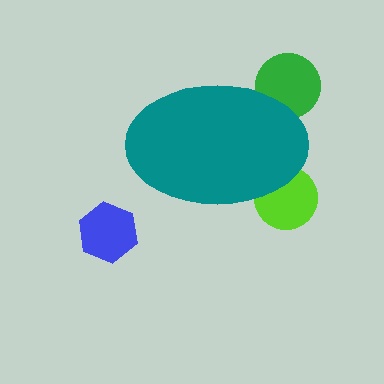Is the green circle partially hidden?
Yes, the green circle is partially hidden behind the teal ellipse.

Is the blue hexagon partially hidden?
No, the blue hexagon is fully visible.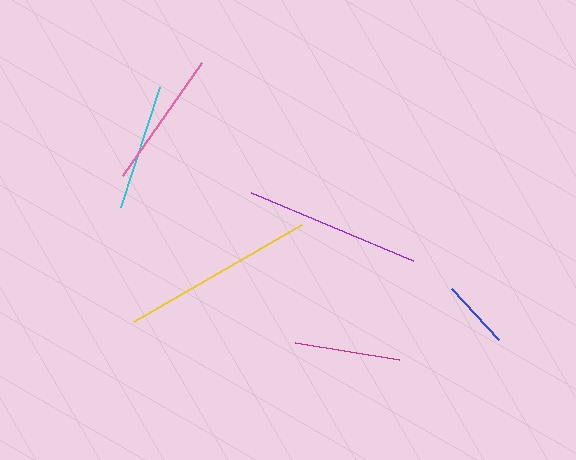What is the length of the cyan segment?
The cyan segment is approximately 127 pixels long.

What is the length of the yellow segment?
The yellow segment is approximately 194 pixels long.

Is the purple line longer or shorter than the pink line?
The purple line is longer than the pink line.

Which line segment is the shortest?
The blue line is the shortest at approximately 69 pixels.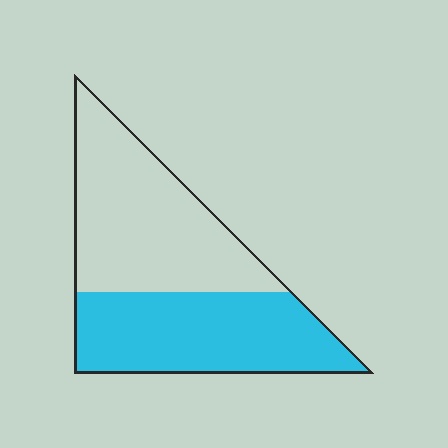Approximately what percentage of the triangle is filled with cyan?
Approximately 45%.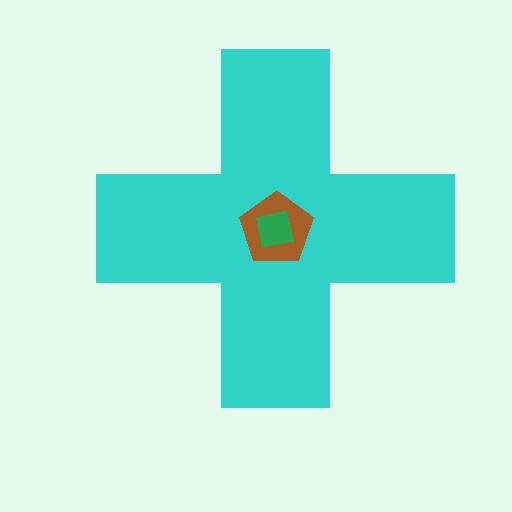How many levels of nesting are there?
3.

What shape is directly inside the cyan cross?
The brown pentagon.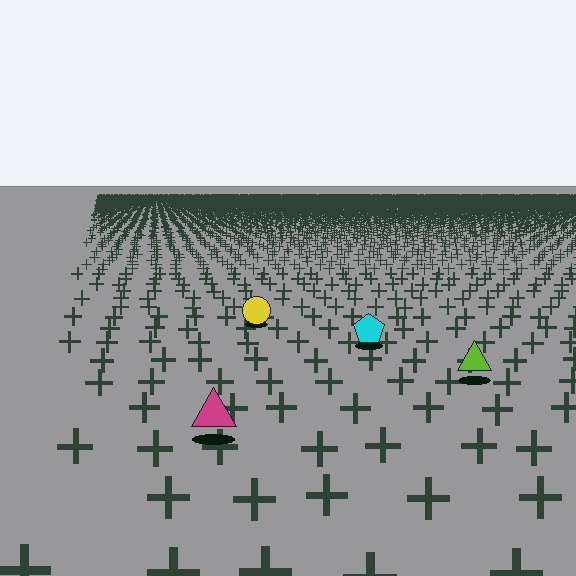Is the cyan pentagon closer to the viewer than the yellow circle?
Yes. The cyan pentagon is closer — you can tell from the texture gradient: the ground texture is coarser near it.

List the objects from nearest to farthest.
From nearest to farthest: the magenta triangle, the lime triangle, the cyan pentagon, the yellow circle.